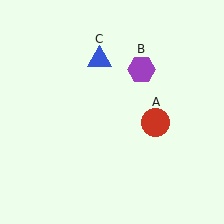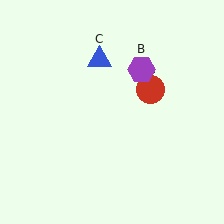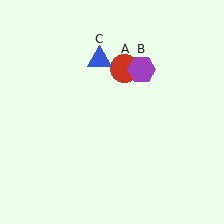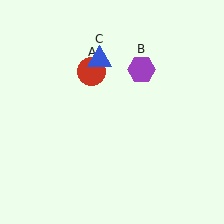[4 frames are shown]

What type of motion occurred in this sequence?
The red circle (object A) rotated counterclockwise around the center of the scene.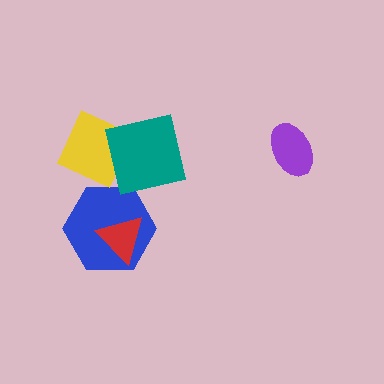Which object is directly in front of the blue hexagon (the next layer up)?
The teal square is directly in front of the blue hexagon.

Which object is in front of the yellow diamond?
The teal square is in front of the yellow diamond.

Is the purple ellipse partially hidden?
No, no other shape covers it.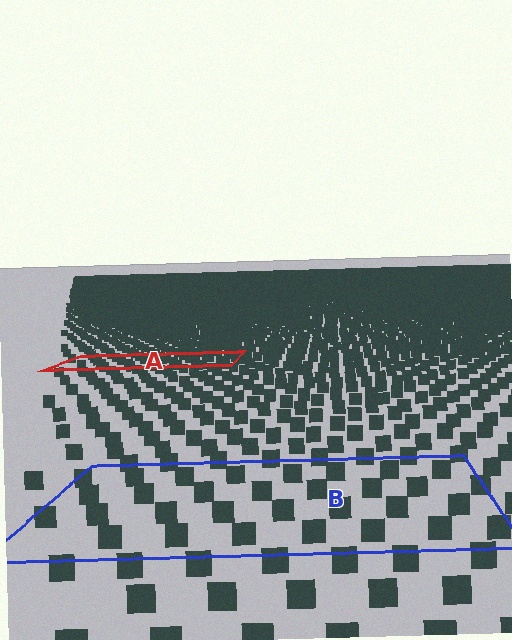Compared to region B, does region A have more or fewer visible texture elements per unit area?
Region A has more texture elements per unit area — they are packed more densely because it is farther away.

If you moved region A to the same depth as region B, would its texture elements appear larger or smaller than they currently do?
They would appear larger. At a closer depth, the same texture elements are projected at a bigger on-screen size.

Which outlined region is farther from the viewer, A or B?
Region A is farther from the viewer — the texture elements inside it appear smaller and more densely packed.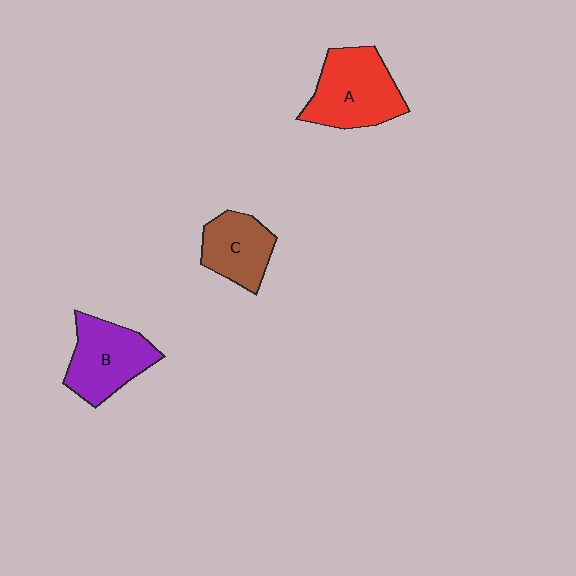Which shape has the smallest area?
Shape C (brown).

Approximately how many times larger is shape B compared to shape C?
Approximately 1.3 times.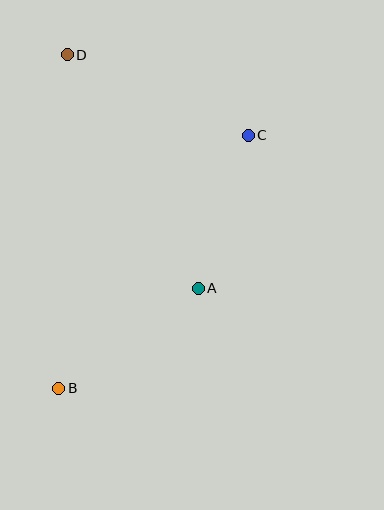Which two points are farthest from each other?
Points B and D are farthest from each other.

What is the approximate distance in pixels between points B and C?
The distance between B and C is approximately 316 pixels.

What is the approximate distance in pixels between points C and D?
The distance between C and D is approximately 198 pixels.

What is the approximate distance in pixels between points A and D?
The distance between A and D is approximately 268 pixels.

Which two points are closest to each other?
Points A and C are closest to each other.